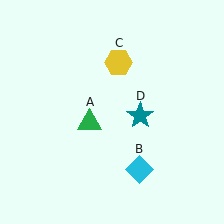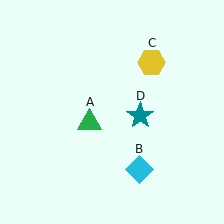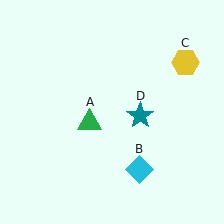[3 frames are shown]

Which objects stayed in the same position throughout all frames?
Green triangle (object A) and cyan diamond (object B) and teal star (object D) remained stationary.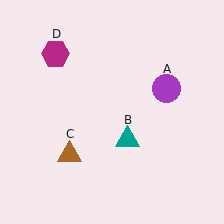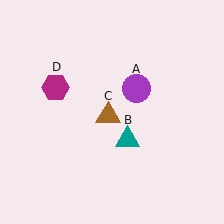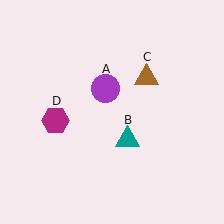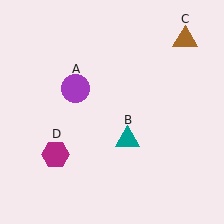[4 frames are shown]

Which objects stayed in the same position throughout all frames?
Teal triangle (object B) remained stationary.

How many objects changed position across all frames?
3 objects changed position: purple circle (object A), brown triangle (object C), magenta hexagon (object D).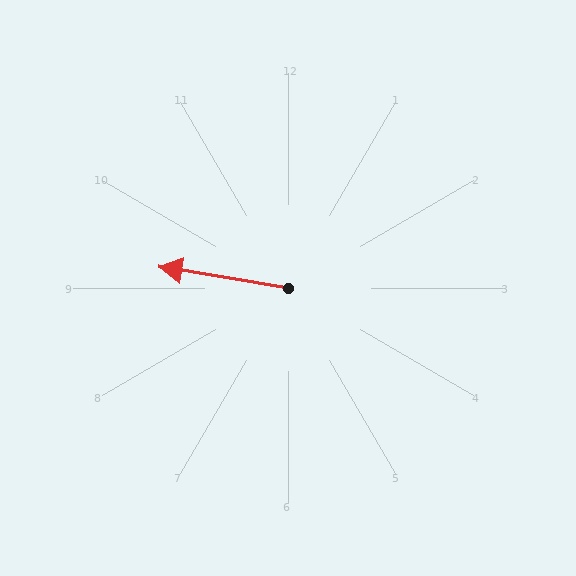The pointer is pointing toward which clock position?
Roughly 9 o'clock.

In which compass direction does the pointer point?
West.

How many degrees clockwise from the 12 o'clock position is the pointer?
Approximately 280 degrees.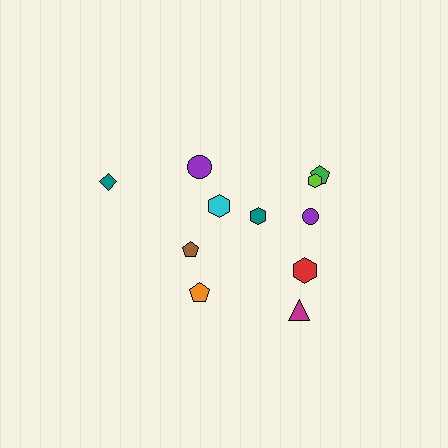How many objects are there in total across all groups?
There are 11 objects.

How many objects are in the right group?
There are 8 objects.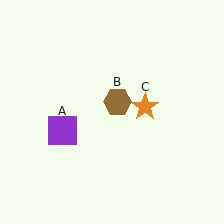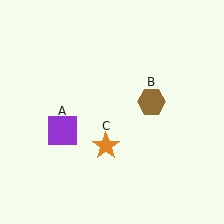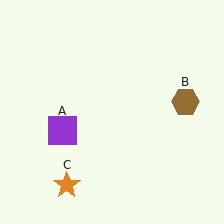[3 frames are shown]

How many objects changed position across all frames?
2 objects changed position: brown hexagon (object B), orange star (object C).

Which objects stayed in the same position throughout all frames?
Purple square (object A) remained stationary.